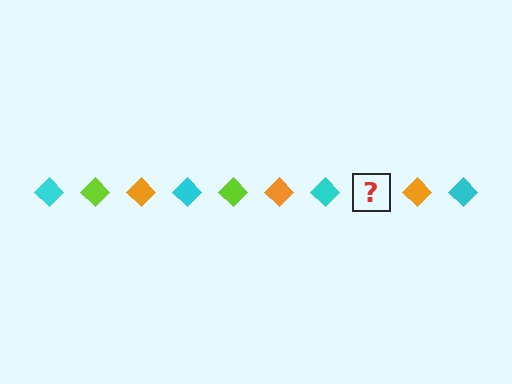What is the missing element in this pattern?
The missing element is a lime diamond.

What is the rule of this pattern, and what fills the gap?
The rule is that the pattern cycles through cyan, lime, orange diamonds. The gap should be filled with a lime diamond.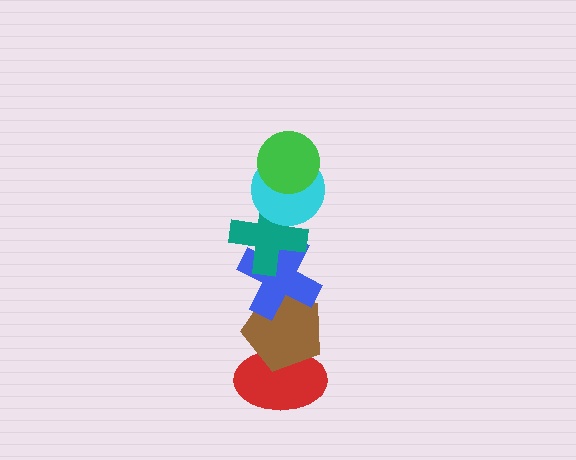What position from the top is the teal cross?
The teal cross is 3rd from the top.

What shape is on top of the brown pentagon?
The blue cross is on top of the brown pentagon.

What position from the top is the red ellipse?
The red ellipse is 6th from the top.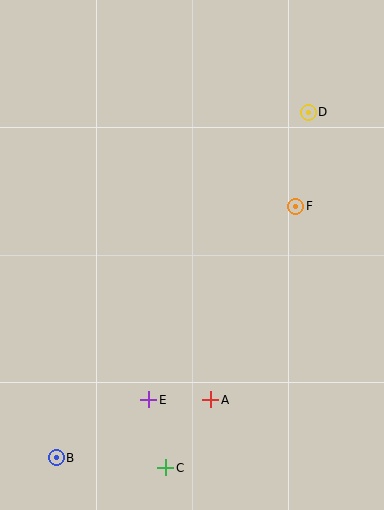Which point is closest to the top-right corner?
Point D is closest to the top-right corner.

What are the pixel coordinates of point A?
Point A is at (211, 400).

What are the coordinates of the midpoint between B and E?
The midpoint between B and E is at (103, 429).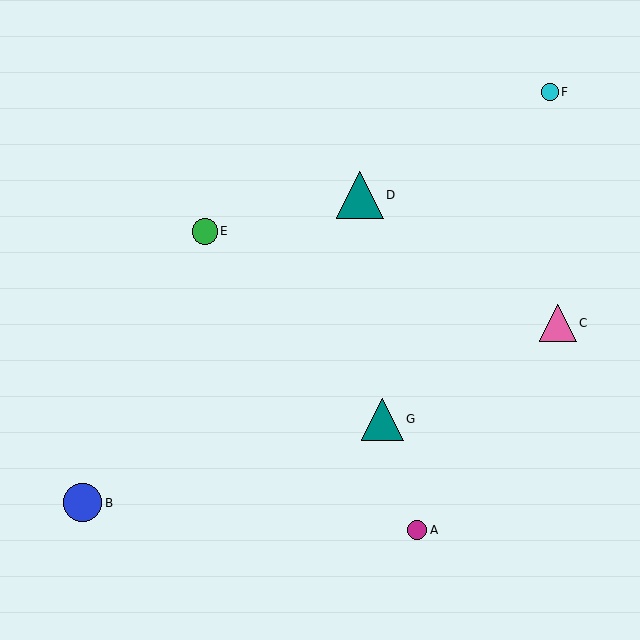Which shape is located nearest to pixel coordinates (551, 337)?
The pink triangle (labeled C) at (558, 323) is nearest to that location.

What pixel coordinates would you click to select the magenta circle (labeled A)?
Click at (417, 530) to select the magenta circle A.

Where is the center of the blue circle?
The center of the blue circle is at (82, 503).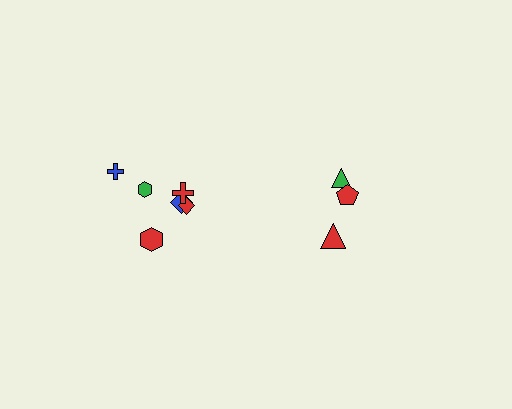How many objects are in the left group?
There are 6 objects.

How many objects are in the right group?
There are 3 objects.